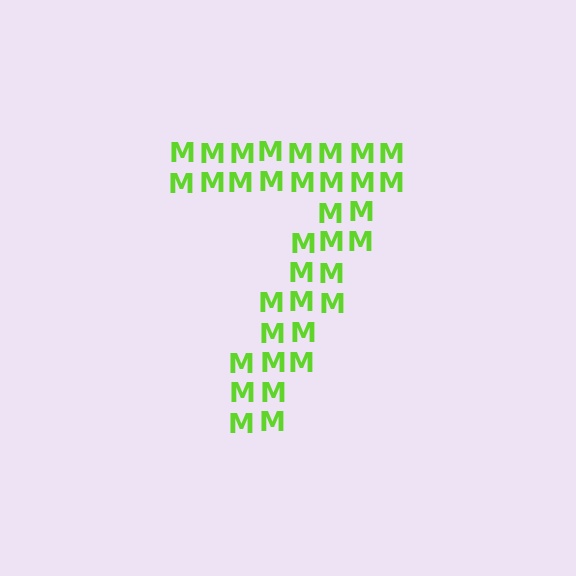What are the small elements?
The small elements are letter M's.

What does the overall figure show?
The overall figure shows the digit 7.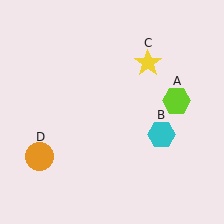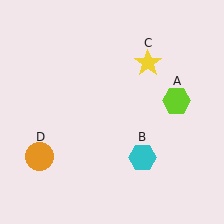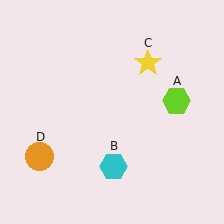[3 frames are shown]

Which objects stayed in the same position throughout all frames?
Lime hexagon (object A) and yellow star (object C) and orange circle (object D) remained stationary.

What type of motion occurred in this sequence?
The cyan hexagon (object B) rotated clockwise around the center of the scene.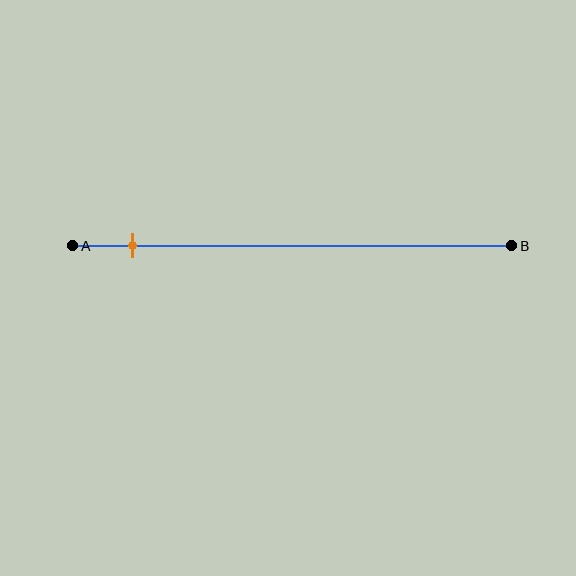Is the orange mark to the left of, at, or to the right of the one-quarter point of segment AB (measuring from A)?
The orange mark is to the left of the one-quarter point of segment AB.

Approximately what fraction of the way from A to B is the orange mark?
The orange mark is approximately 15% of the way from A to B.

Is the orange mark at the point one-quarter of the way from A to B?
No, the mark is at about 15% from A, not at the 25% one-quarter point.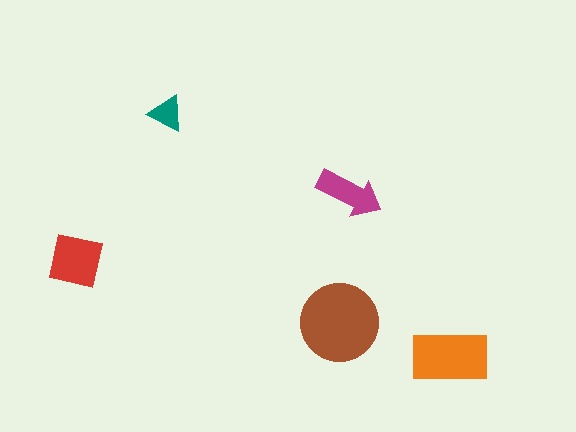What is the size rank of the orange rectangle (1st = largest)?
2nd.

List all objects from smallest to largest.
The teal triangle, the magenta arrow, the red square, the orange rectangle, the brown circle.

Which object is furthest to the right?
The orange rectangle is rightmost.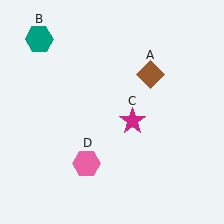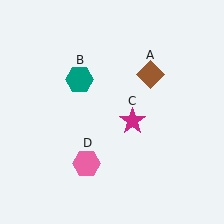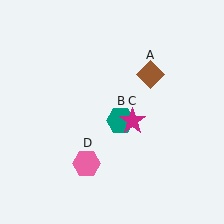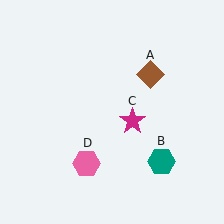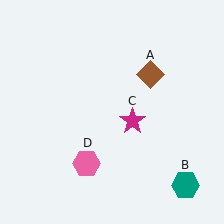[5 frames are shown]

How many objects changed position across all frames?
1 object changed position: teal hexagon (object B).